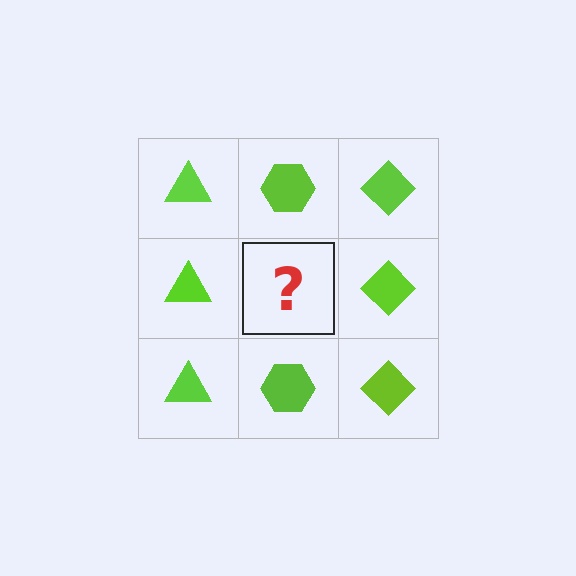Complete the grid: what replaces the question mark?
The question mark should be replaced with a lime hexagon.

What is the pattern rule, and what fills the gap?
The rule is that each column has a consistent shape. The gap should be filled with a lime hexagon.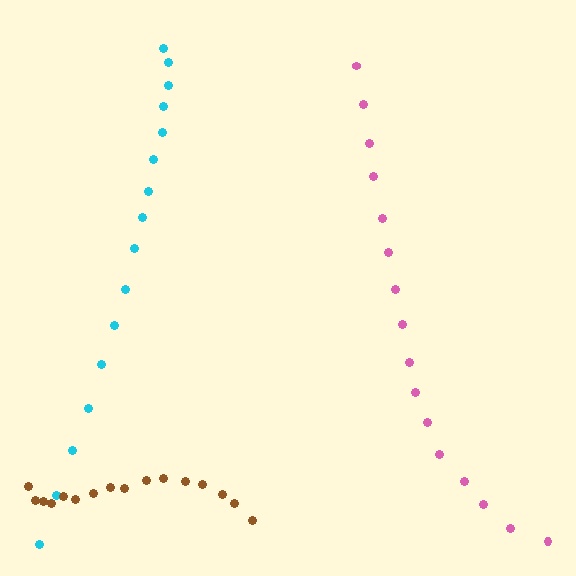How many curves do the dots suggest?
There are 3 distinct paths.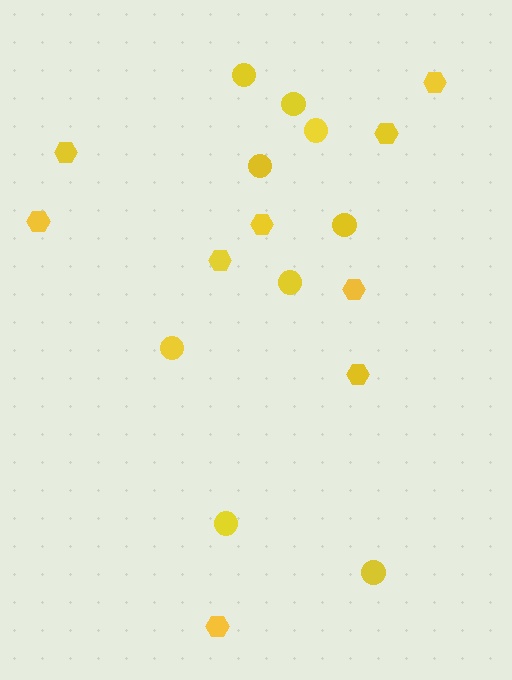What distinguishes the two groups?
There are 2 groups: one group of circles (9) and one group of hexagons (9).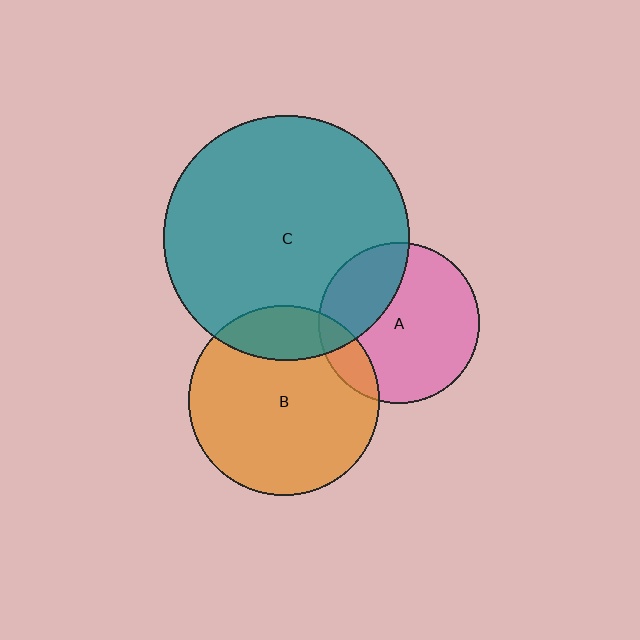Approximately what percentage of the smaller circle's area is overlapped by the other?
Approximately 30%.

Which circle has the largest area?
Circle C (teal).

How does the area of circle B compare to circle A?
Approximately 1.4 times.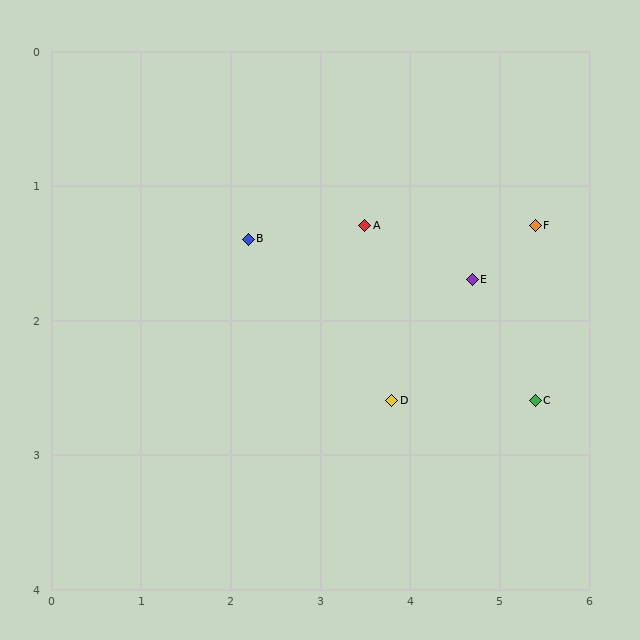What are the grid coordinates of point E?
Point E is at approximately (4.7, 1.7).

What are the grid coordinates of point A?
Point A is at approximately (3.5, 1.3).